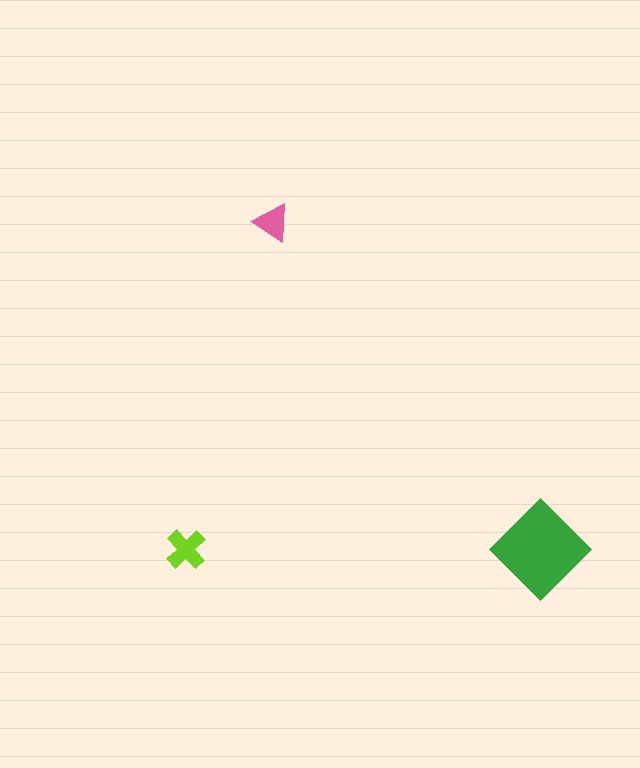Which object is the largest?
The green diamond.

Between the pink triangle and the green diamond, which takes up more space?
The green diamond.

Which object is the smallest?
The pink triangle.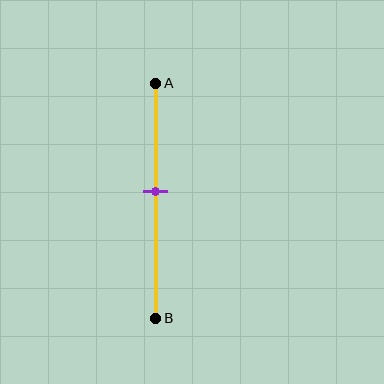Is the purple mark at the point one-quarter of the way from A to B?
No, the mark is at about 45% from A, not at the 25% one-quarter point.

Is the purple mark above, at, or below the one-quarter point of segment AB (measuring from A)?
The purple mark is below the one-quarter point of segment AB.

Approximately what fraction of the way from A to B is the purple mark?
The purple mark is approximately 45% of the way from A to B.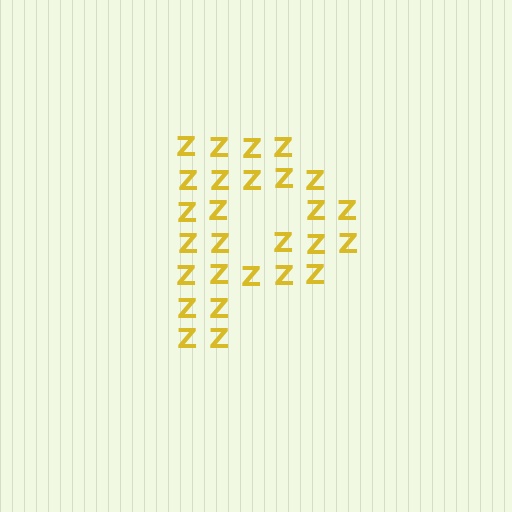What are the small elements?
The small elements are letter Z's.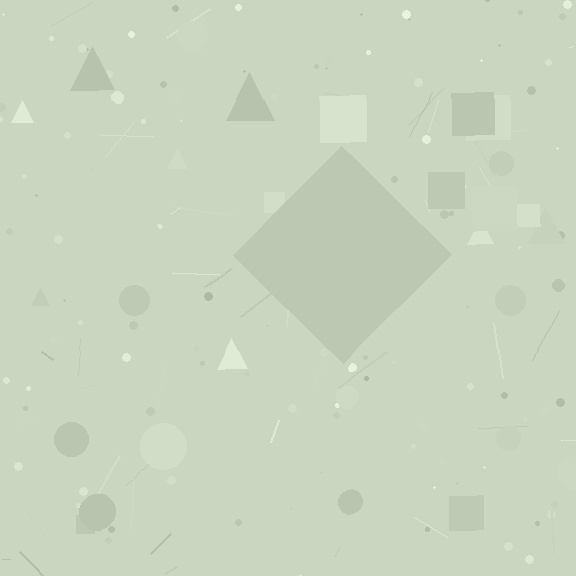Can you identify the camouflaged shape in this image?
The camouflaged shape is a diamond.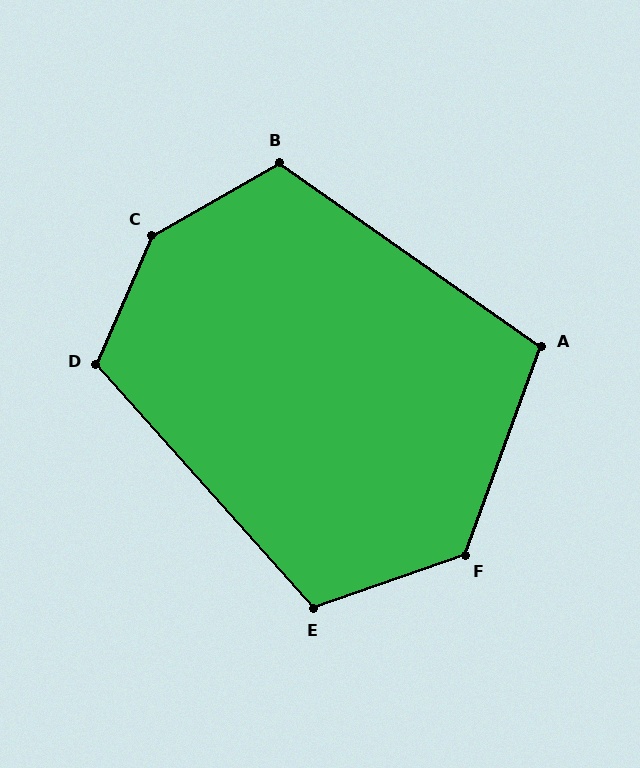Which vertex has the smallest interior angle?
A, at approximately 105 degrees.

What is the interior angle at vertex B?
Approximately 116 degrees (obtuse).